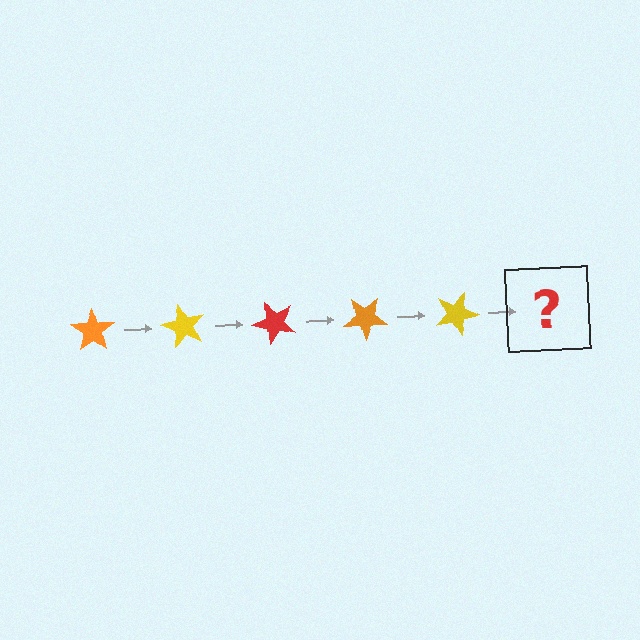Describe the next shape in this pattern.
It should be a red star, rotated 300 degrees from the start.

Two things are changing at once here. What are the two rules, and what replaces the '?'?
The two rules are that it rotates 60 degrees each step and the color cycles through orange, yellow, and red. The '?' should be a red star, rotated 300 degrees from the start.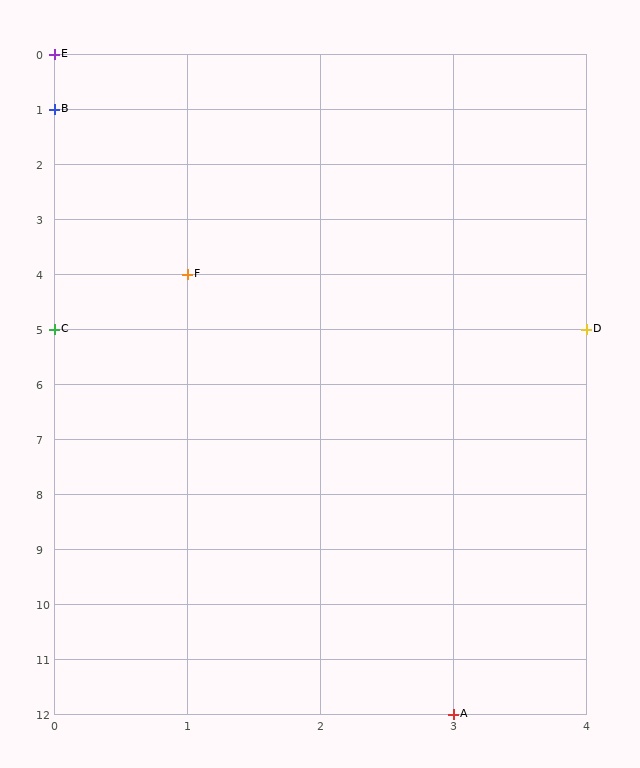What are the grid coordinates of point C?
Point C is at grid coordinates (0, 5).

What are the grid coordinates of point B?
Point B is at grid coordinates (0, 1).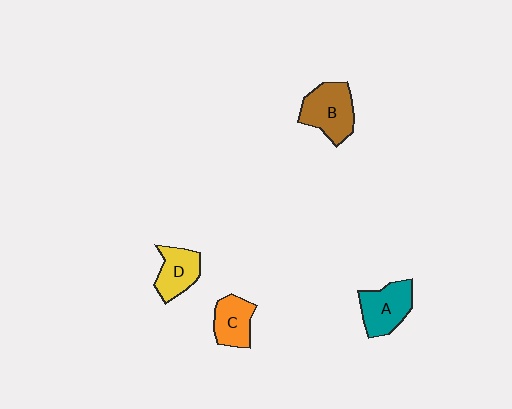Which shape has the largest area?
Shape B (brown).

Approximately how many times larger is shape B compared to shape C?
Approximately 1.4 times.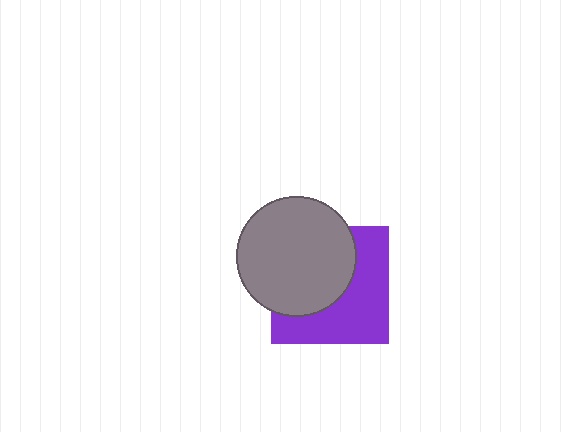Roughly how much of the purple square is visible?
About half of it is visible (roughly 50%).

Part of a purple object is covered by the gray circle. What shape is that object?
It is a square.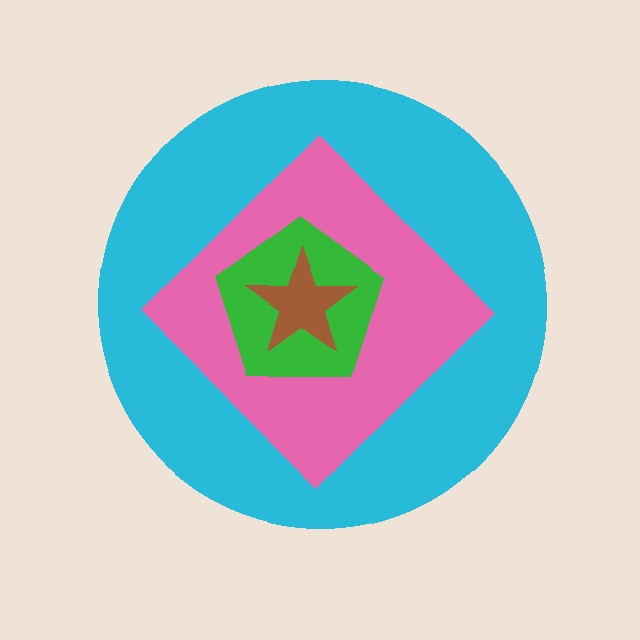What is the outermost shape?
The cyan circle.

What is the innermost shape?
The brown star.